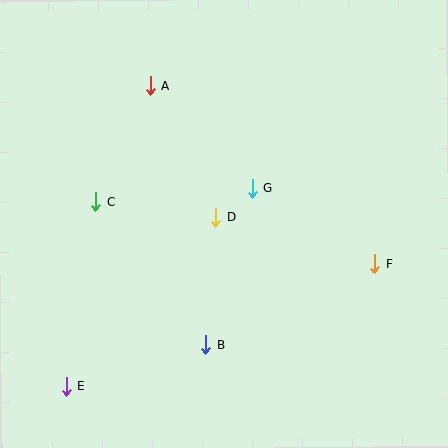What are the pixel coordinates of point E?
Point E is at (66, 386).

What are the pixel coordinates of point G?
Point G is at (252, 188).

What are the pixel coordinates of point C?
Point C is at (95, 202).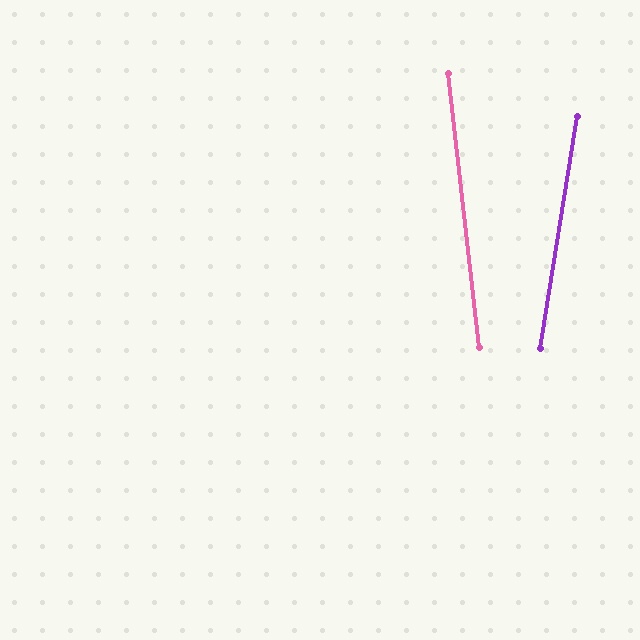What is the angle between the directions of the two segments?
Approximately 15 degrees.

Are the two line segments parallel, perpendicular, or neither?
Neither parallel nor perpendicular — they differ by about 15°.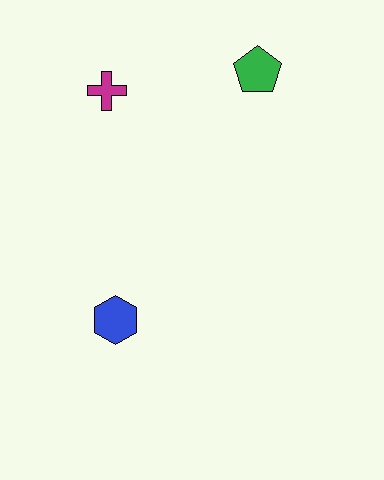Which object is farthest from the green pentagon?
The blue hexagon is farthest from the green pentagon.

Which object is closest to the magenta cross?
The green pentagon is closest to the magenta cross.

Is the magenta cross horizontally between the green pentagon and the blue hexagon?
No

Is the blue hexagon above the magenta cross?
No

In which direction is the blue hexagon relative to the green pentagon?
The blue hexagon is below the green pentagon.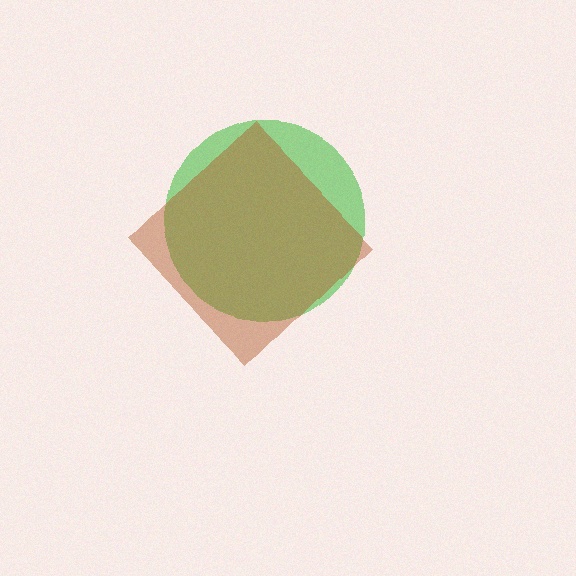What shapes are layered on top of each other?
The layered shapes are: a green circle, a brown diamond.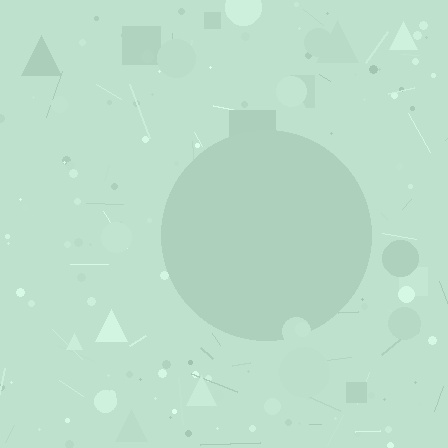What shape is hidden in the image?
A circle is hidden in the image.